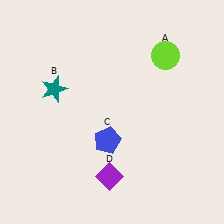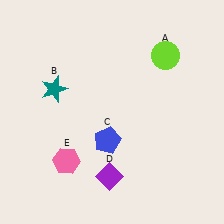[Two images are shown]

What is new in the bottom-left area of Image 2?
A pink hexagon (E) was added in the bottom-left area of Image 2.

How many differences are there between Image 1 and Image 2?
There is 1 difference between the two images.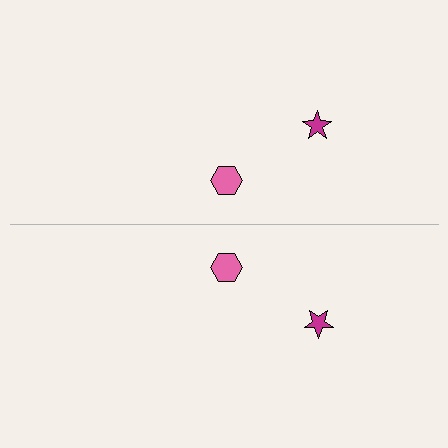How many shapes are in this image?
There are 4 shapes in this image.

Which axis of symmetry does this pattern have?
The pattern has a horizontal axis of symmetry running through the center of the image.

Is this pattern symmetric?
Yes, this pattern has bilateral (reflection) symmetry.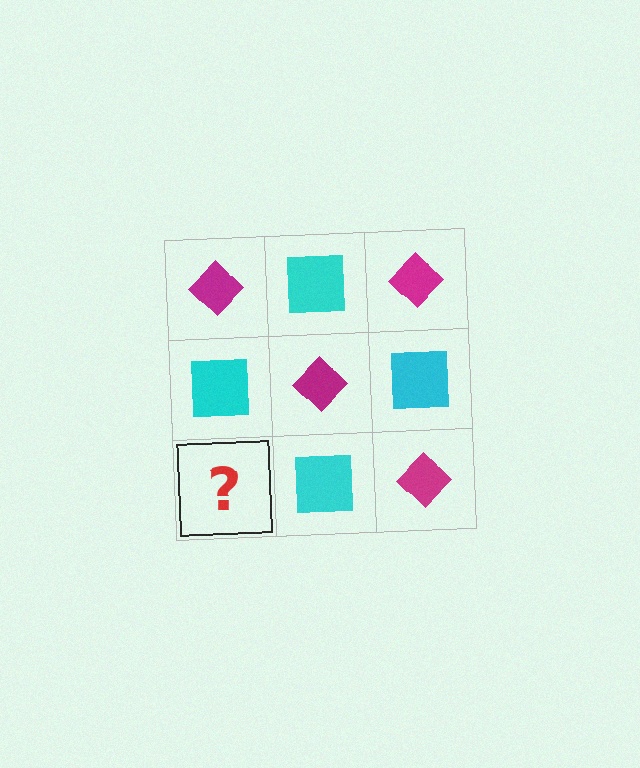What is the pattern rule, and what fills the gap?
The rule is that it alternates magenta diamond and cyan square in a checkerboard pattern. The gap should be filled with a magenta diamond.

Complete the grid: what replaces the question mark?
The question mark should be replaced with a magenta diamond.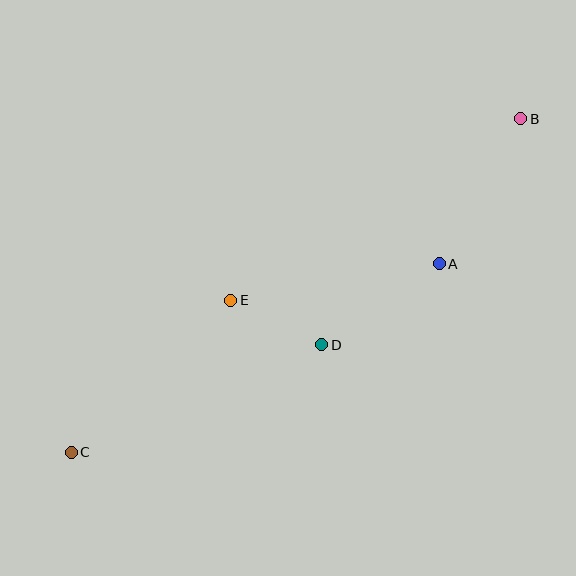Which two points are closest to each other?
Points D and E are closest to each other.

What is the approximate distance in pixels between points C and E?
The distance between C and E is approximately 220 pixels.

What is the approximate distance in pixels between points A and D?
The distance between A and D is approximately 143 pixels.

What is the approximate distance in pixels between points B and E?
The distance between B and E is approximately 342 pixels.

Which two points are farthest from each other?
Points B and C are farthest from each other.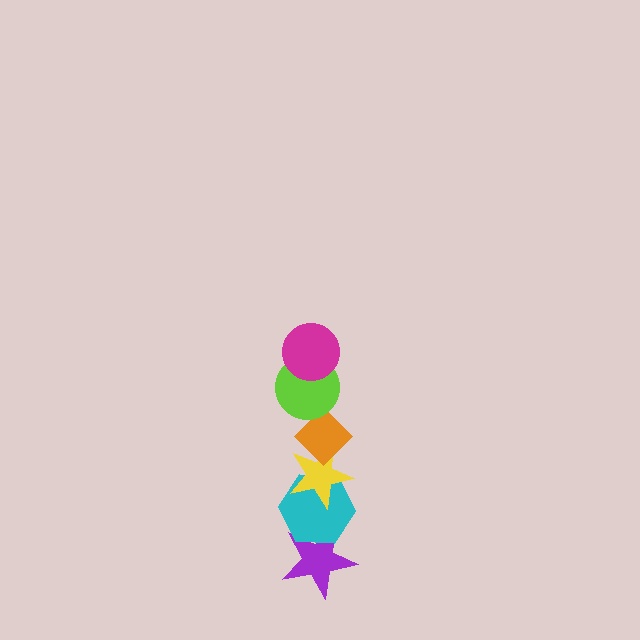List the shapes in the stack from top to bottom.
From top to bottom: the magenta circle, the lime circle, the orange diamond, the yellow star, the cyan hexagon, the purple star.